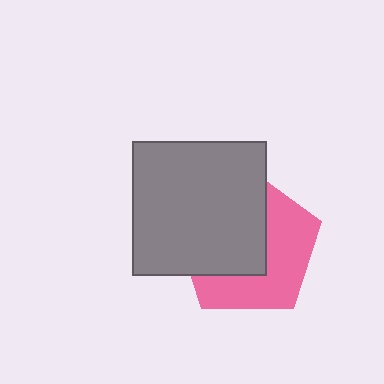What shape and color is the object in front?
The object in front is a gray square.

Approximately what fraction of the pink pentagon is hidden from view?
Roughly 52% of the pink pentagon is hidden behind the gray square.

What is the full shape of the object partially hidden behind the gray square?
The partially hidden object is a pink pentagon.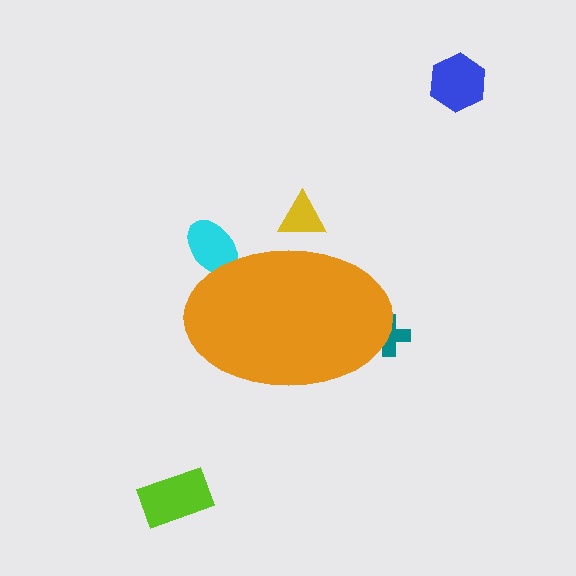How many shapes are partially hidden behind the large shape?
3 shapes are partially hidden.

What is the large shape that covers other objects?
An orange ellipse.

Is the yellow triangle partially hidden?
Yes, the yellow triangle is partially hidden behind the orange ellipse.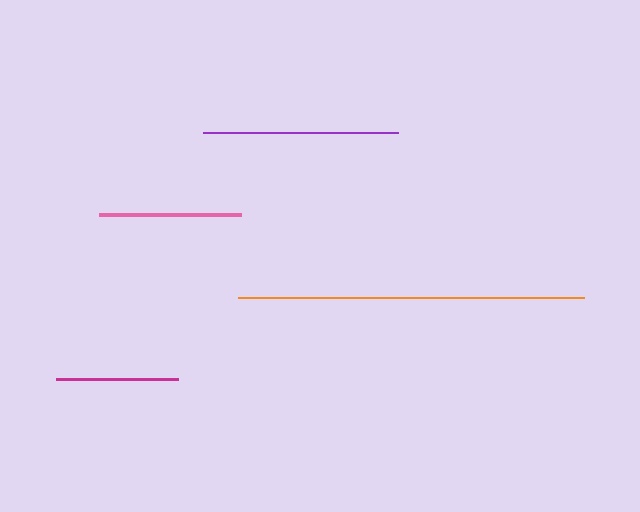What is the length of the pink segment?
The pink segment is approximately 142 pixels long.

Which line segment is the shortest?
The magenta line is the shortest at approximately 122 pixels.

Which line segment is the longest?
The orange line is the longest at approximately 345 pixels.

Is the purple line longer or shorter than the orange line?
The orange line is longer than the purple line.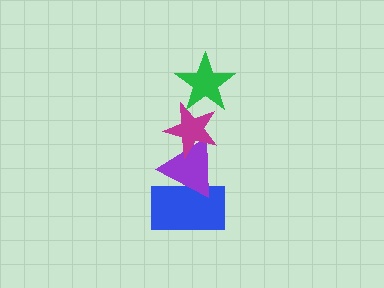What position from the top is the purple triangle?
The purple triangle is 3rd from the top.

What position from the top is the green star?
The green star is 1st from the top.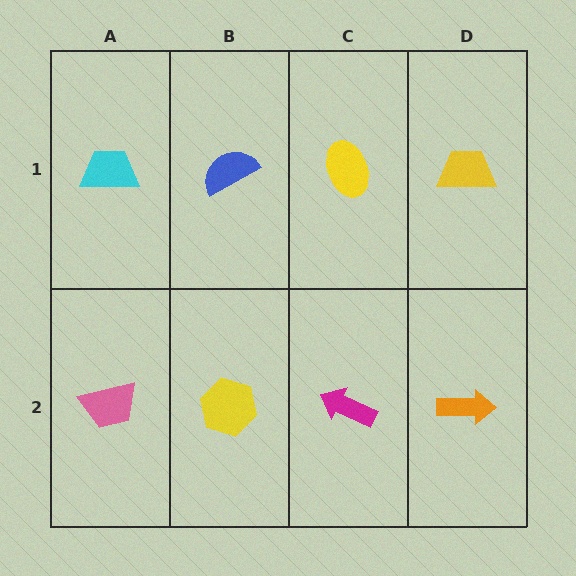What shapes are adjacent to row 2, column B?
A blue semicircle (row 1, column B), a pink trapezoid (row 2, column A), a magenta arrow (row 2, column C).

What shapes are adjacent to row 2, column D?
A yellow trapezoid (row 1, column D), a magenta arrow (row 2, column C).